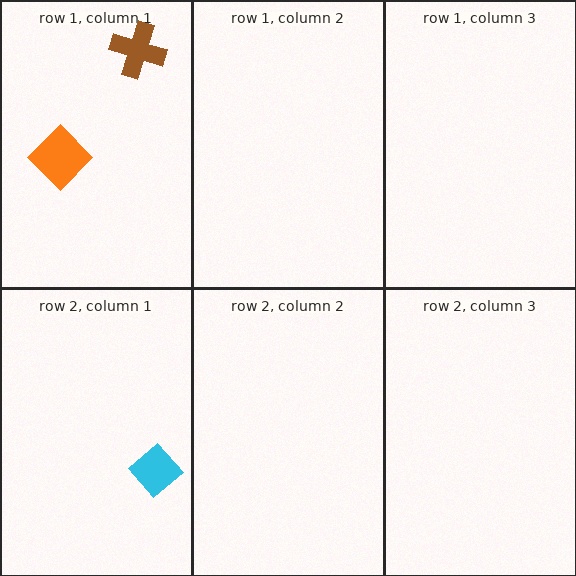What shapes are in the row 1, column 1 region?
The orange diamond, the brown cross.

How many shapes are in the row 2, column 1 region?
1.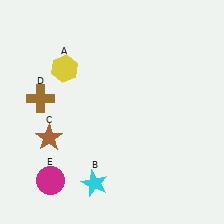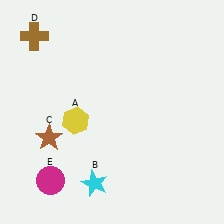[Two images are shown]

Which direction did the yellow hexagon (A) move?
The yellow hexagon (A) moved down.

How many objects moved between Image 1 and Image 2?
2 objects moved between the two images.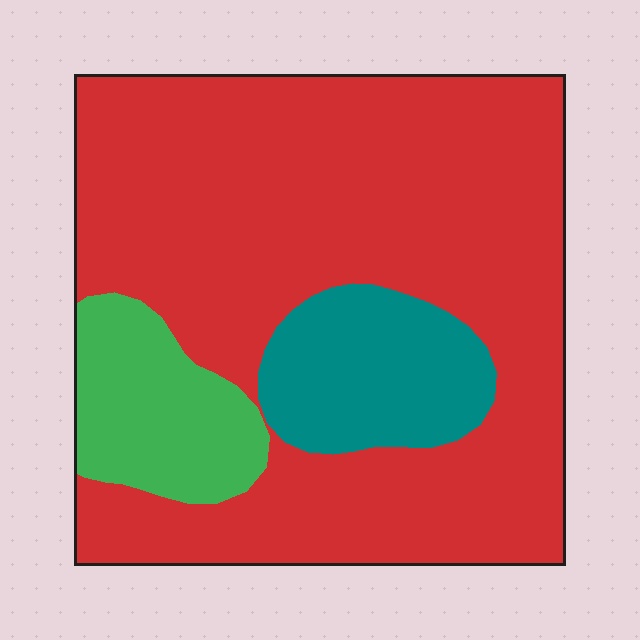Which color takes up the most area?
Red, at roughly 75%.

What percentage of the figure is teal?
Teal covers roughly 15% of the figure.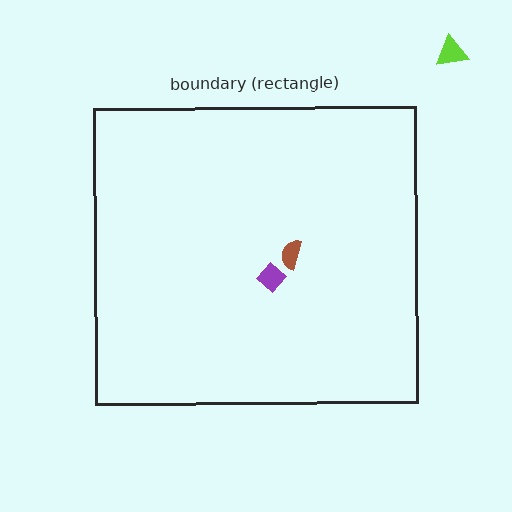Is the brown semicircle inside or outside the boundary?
Inside.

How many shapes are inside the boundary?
2 inside, 1 outside.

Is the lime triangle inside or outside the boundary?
Outside.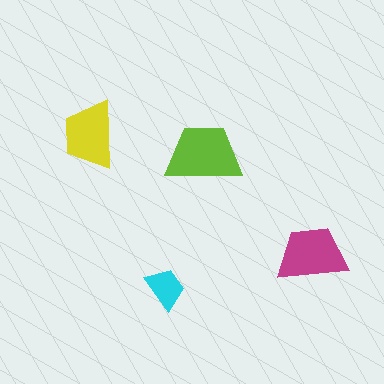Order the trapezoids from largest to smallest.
the lime one, the magenta one, the yellow one, the cyan one.